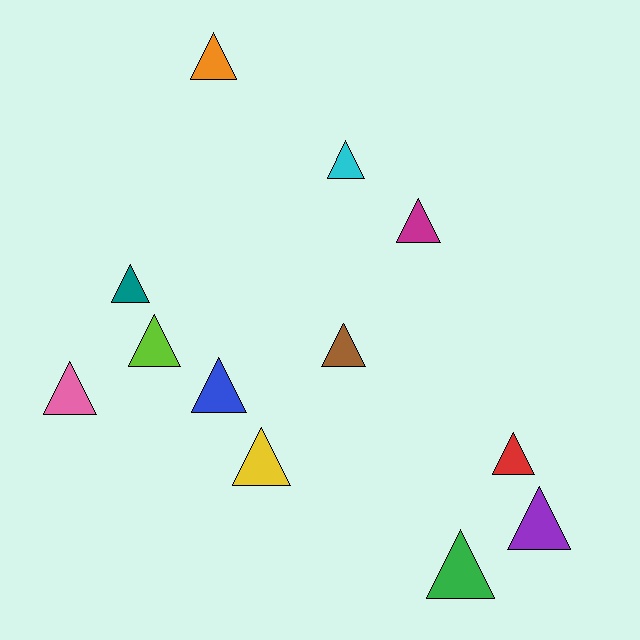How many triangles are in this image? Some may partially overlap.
There are 12 triangles.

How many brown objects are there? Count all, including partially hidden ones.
There is 1 brown object.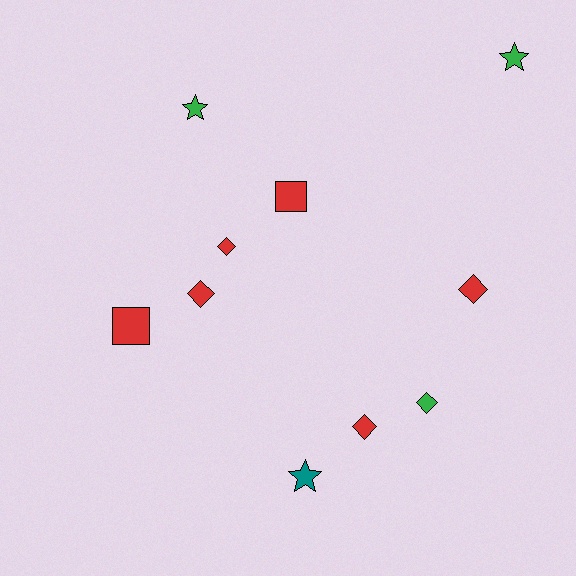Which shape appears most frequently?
Diamond, with 5 objects.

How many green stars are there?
There are 2 green stars.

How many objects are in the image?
There are 10 objects.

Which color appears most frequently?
Red, with 6 objects.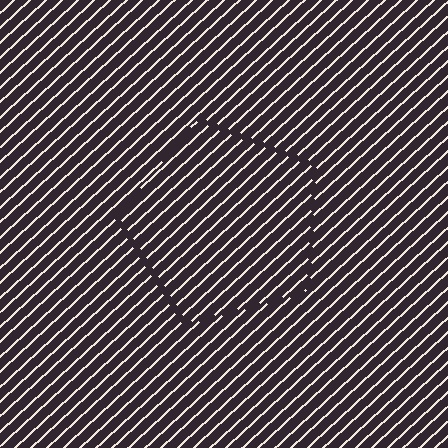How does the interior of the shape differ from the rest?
The interior of the shape contains the same grating, shifted by half a period — the contour is defined by the phase discontinuity where line-ends from the inner and outer gratings abut.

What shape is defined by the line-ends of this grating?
An illusory pentagon. The interior of the shape contains the same grating, shifted by half a period — the contour is defined by the phase discontinuity where line-ends from the inner and outer gratings abut.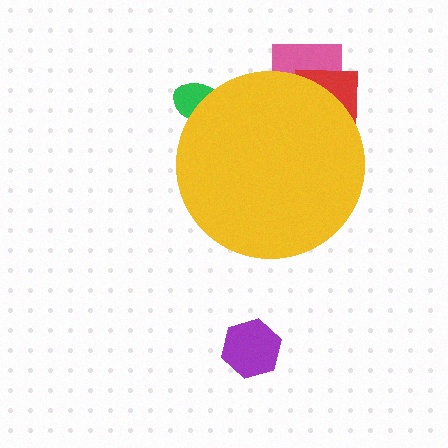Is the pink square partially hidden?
Yes, the pink square is partially hidden behind the yellow circle.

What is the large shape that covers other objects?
A yellow circle.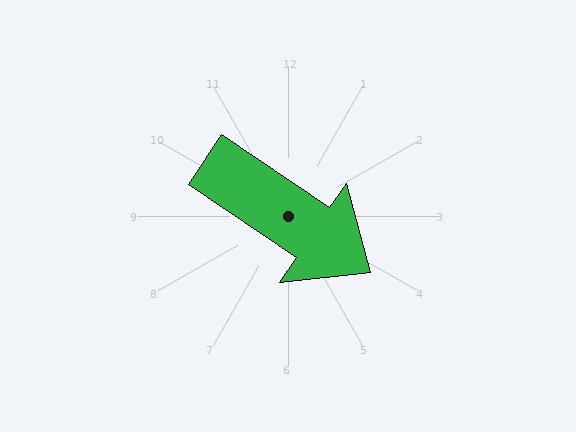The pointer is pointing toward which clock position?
Roughly 4 o'clock.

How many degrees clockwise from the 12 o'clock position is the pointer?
Approximately 124 degrees.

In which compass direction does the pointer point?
Southeast.